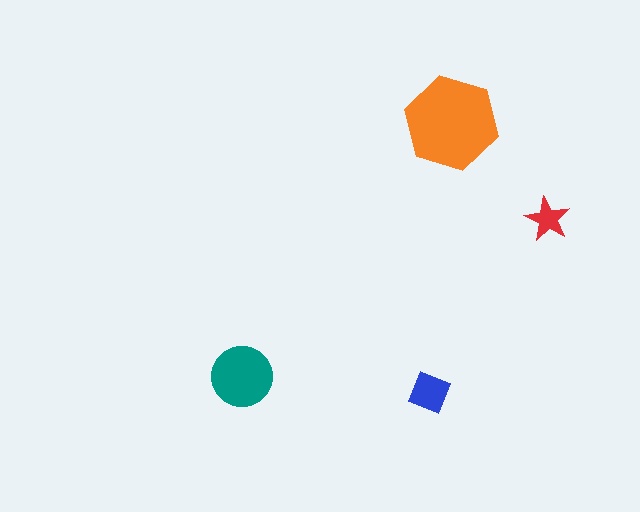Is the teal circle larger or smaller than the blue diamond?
Larger.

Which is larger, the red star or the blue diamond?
The blue diamond.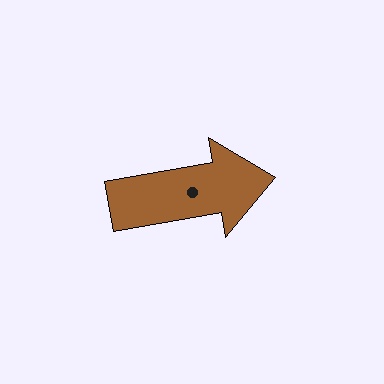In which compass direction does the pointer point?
East.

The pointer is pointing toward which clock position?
Roughly 3 o'clock.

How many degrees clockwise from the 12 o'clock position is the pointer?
Approximately 80 degrees.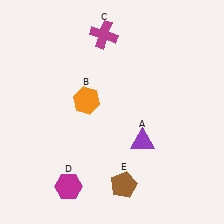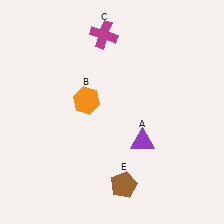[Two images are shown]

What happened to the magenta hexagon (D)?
The magenta hexagon (D) was removed in Image 2. It was in the bottom-left area of Image 1.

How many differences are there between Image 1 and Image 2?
There is 1 difference between the two images.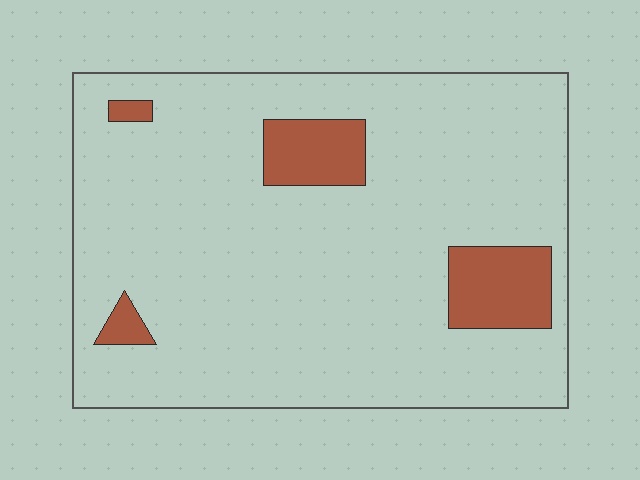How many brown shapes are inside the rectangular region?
4.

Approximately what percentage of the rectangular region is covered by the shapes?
Approximately 10%.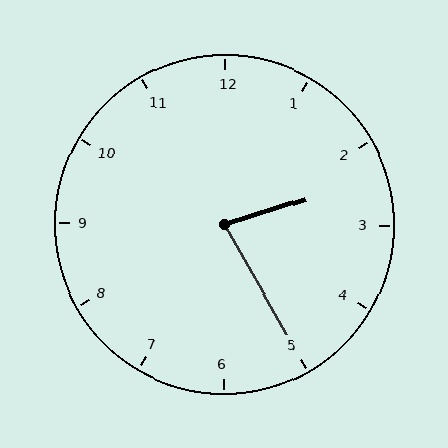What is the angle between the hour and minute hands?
Approximately 78 degrees.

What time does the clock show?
2:25.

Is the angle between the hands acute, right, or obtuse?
It is acute.